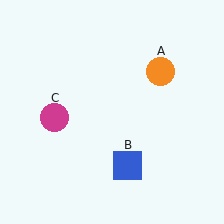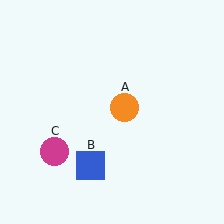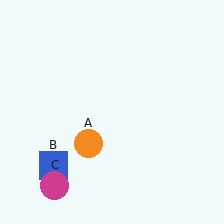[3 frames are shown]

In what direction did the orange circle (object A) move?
The orange circle (object A) moved down and to the left.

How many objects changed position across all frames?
3 objects changed position: orange circle (object A), blue square (object B), magenta circle (object C).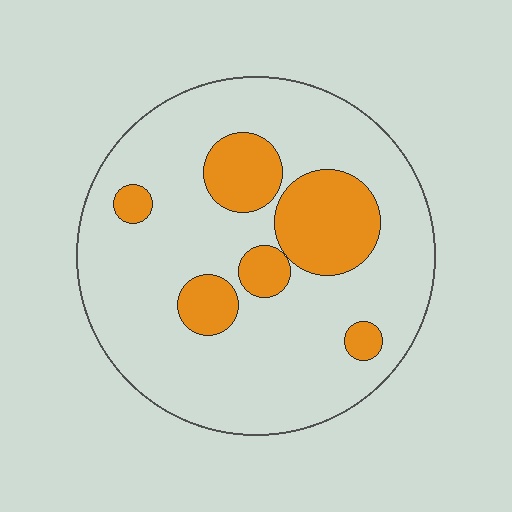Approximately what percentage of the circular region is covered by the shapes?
Approximately 20%.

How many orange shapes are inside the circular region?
6.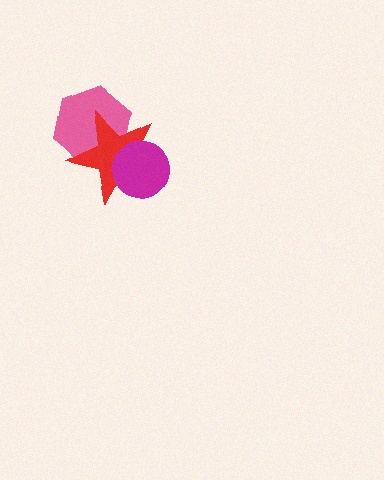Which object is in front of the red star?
The magenta circle is in front of the red star.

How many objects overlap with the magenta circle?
1 object overlaps with the magenta circle.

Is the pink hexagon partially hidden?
Yes, it is partially covered by another shape.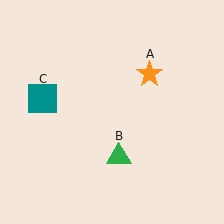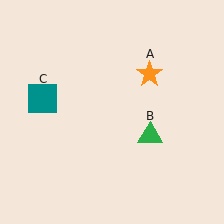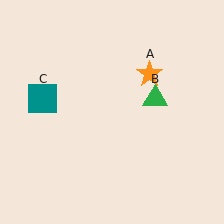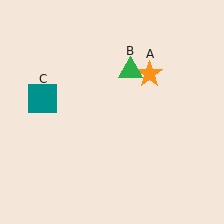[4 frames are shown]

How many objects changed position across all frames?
1 object changed position: green triangle (object B).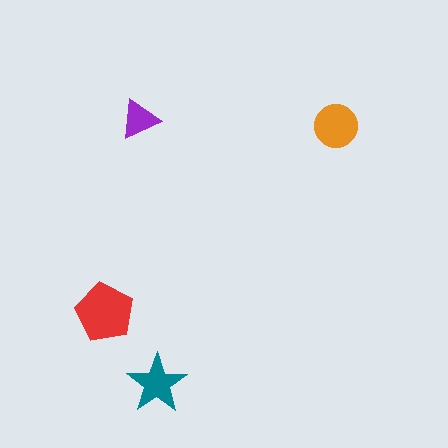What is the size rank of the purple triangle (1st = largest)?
4th.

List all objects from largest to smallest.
The red pentagon, the orange circle, the teal star, the purple triangle.